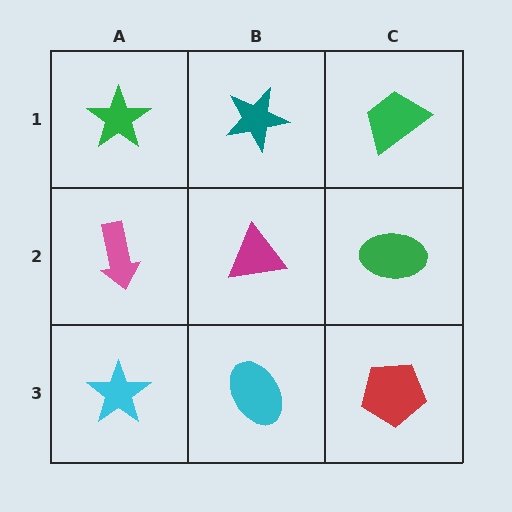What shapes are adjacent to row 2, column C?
A green trapezoid (row 1, column C), a red pentagon (row 3, column C), a magenta triangle (row 2, column B).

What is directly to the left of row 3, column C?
A cyan ellipse.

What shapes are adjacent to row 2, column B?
A teal star (row 1, column B), a cyan ellipse (row 3, column B), a pink arrow (row 2, column A), a green ellipse (row 2, column C).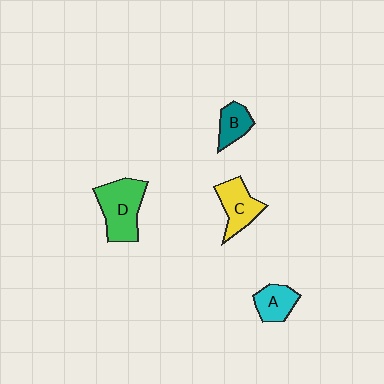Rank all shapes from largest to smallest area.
From largest to smallest: D (green), C (yellow), A (cyan), B (teal).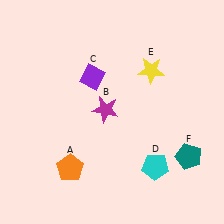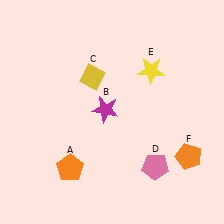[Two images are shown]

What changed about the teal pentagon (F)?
In Image 1, F is teal. In Image 2, it changed to orange.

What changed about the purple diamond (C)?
In Image 1, C is purple. In Image 2, it changed to yellow.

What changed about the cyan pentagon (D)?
In Image 1, D is cyan. In Image 2, it changed to pink.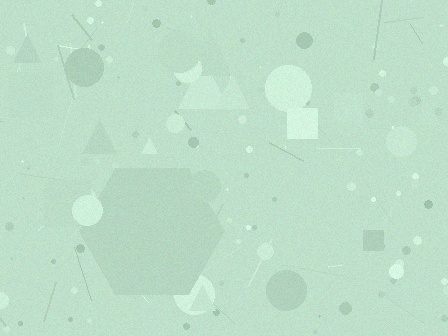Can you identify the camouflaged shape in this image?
The camouflaged shape is a hexagon.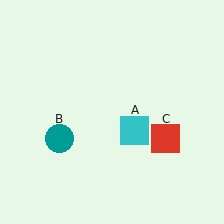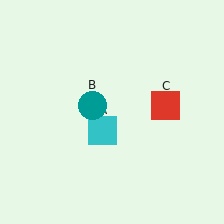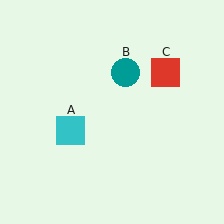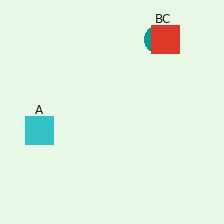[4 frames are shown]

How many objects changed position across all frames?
3 objects changed position: cyan square (object A), teal circle (object B), red square (object C).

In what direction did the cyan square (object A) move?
The cyan square (object A) moved left.